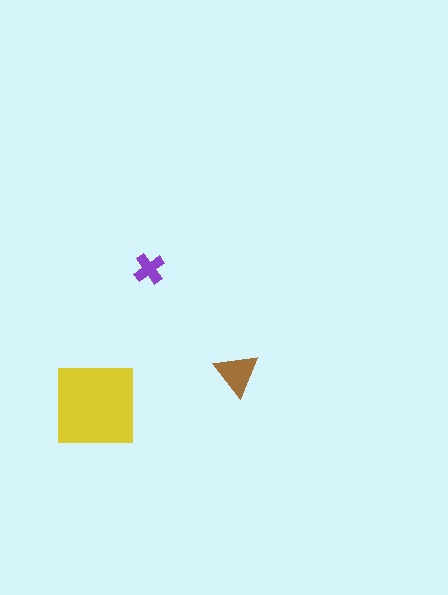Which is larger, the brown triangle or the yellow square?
The yellow square.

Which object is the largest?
The yellow square.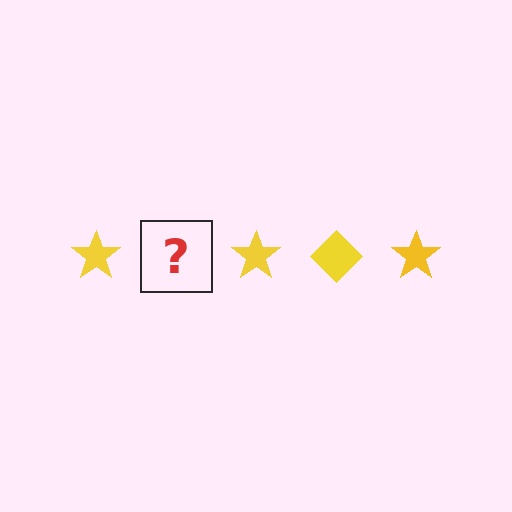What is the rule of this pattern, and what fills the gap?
The rule is that the pattern cycles through star, diamond shapes in yellow. The gap should be filled with a yellow diamond.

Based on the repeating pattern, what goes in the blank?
The blank should be a yellow diamond.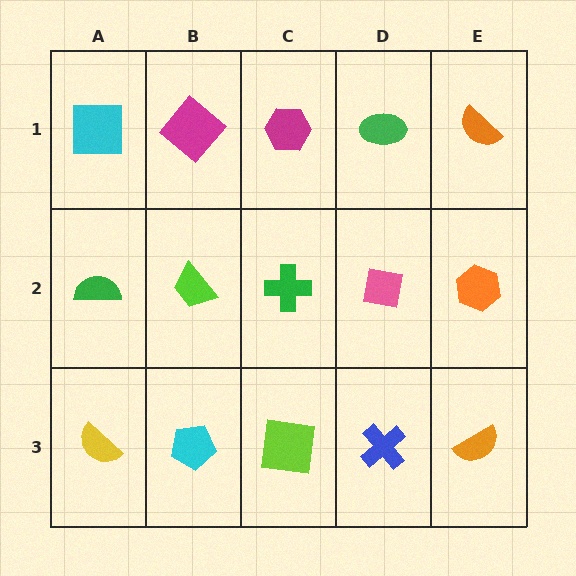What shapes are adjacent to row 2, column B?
A magenta diamond (row 1, column B), a cyan pentagon (row 3, column B), a green semicircle (row 2, column A), a green cross (row 2, column C).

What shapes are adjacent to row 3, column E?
An orange hexagon (row 2, column E), a blue cross (row 3, column D).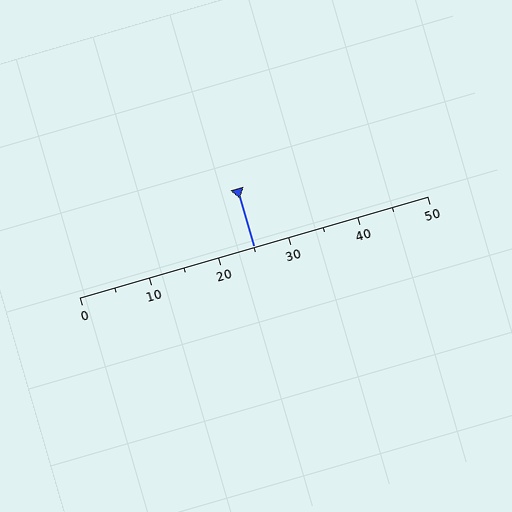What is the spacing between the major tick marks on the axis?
The major ticks are spaced 10 apart.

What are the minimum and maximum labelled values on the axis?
The axis runs from 0 to 50.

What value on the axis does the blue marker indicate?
The marker indicates approximately 25.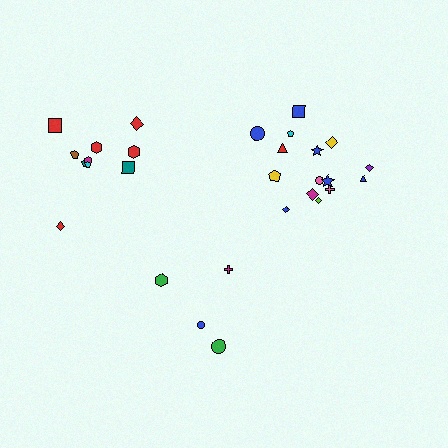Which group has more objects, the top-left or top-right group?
The top-right group.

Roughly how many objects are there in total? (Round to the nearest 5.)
Roughly 30 objects in total.